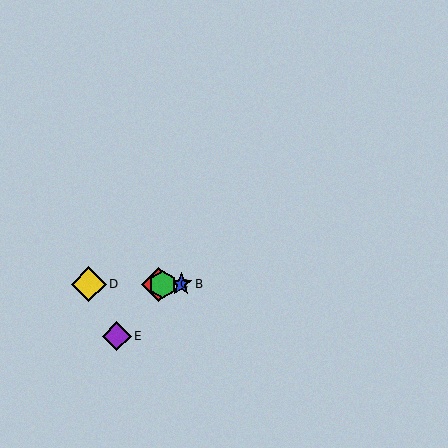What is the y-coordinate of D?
Object D is at y≈284.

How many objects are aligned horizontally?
4 objects (A, B, C, D) are aligned horizontally.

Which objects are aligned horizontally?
Objects A, B, C, D are aligned horizontally.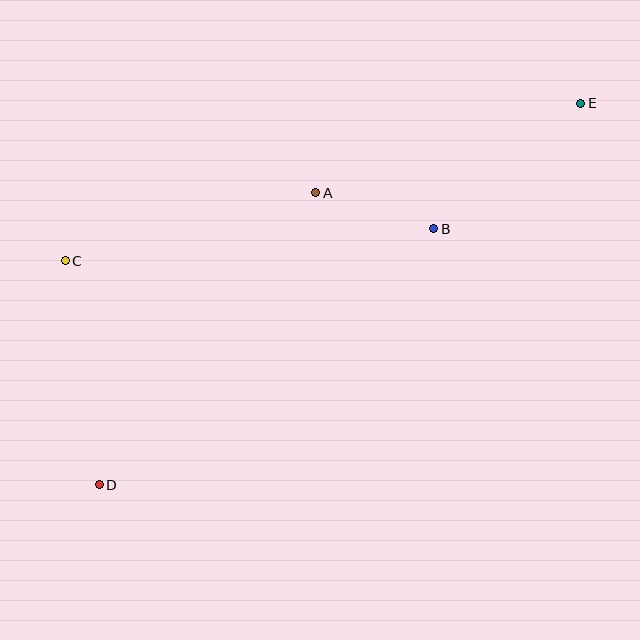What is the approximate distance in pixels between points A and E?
The distance between A and E is approximately 280 pixels.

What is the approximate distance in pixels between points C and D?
The distance between C and D is approximately 227 pixels.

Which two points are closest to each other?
Points A and B are closest to each other.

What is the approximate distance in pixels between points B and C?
The distance between B and C is approximately 370 pixels.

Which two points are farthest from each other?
Points D and E are farthest from each other.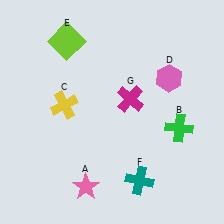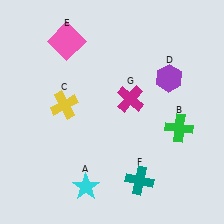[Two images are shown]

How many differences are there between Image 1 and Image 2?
There are 3 differences between the two images.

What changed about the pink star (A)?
In Image 1, A is pink. In Image 2, it changed to cyan.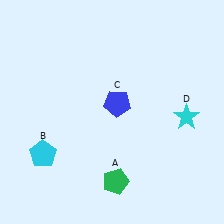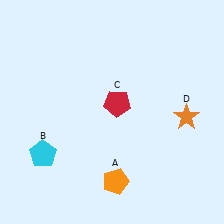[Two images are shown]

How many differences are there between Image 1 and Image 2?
There are 3 differences between the two images.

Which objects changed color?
A changed from green to orange. C changed from blue to red. D changed from cyan to orange.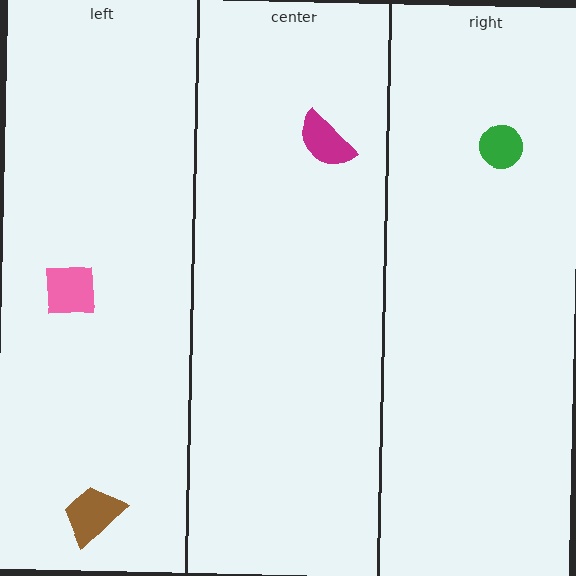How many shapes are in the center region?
1.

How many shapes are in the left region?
2.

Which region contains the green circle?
The right region.